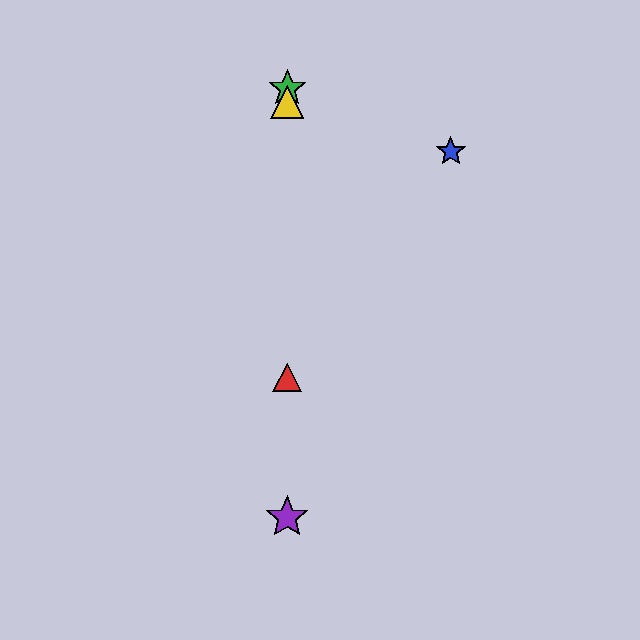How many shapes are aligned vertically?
4 shapes (the red triangle, the green star, the yellow triangle, the purple star) are aligned vertically.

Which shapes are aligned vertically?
The red triangle, the green star, the yellow triangle, the purple star are aligned vertically.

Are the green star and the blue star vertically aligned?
No, the green star is at x≈287 and the blue star is at x≈451.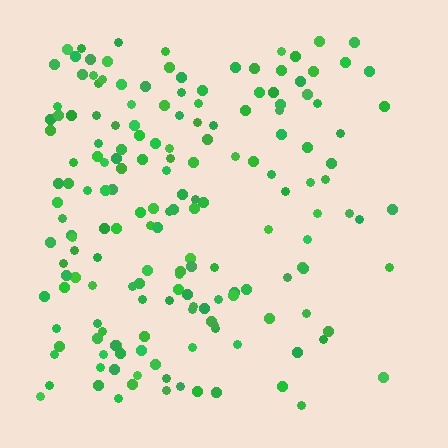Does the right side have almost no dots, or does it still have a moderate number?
Still a moderate number, just noticeably fewer than the left.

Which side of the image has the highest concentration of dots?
The left.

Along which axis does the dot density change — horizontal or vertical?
Horizontal.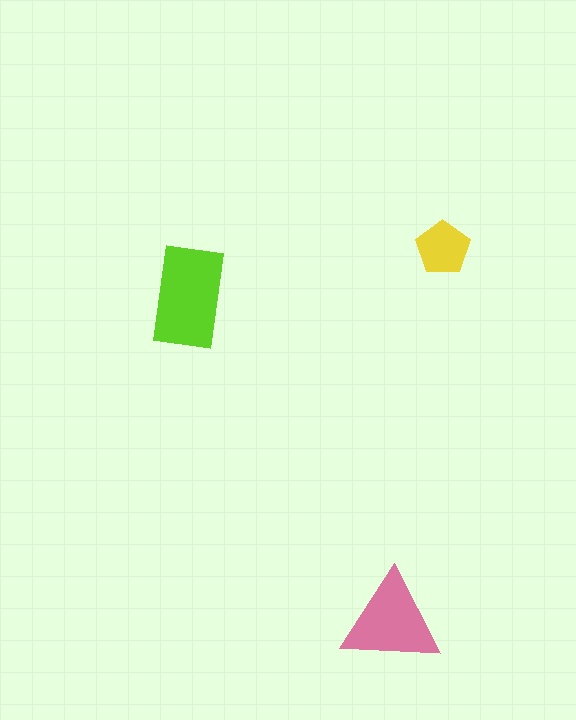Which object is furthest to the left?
The lime rectangle is leftmost.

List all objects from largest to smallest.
The lime rectangle, the pink triangle, the yellow pentagon.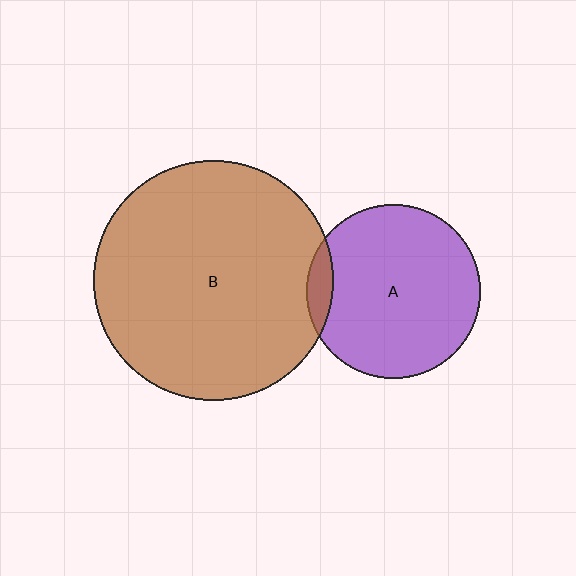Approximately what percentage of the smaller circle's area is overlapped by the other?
Approximately 5%.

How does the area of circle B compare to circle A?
Approximately 1.9 times.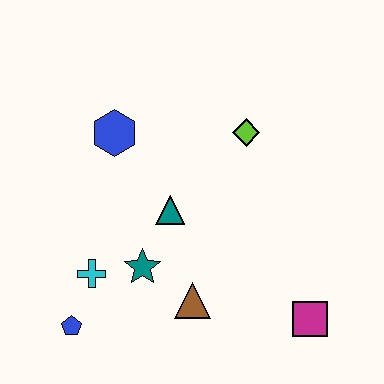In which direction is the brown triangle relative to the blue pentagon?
The brown triangle is to the right of the blue pentagon.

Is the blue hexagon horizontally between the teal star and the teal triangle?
No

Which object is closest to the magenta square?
The brown triangle is closest to the magenta square.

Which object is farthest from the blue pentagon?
The lime diamond is farthest from the blue pentagon.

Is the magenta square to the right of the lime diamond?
Yes